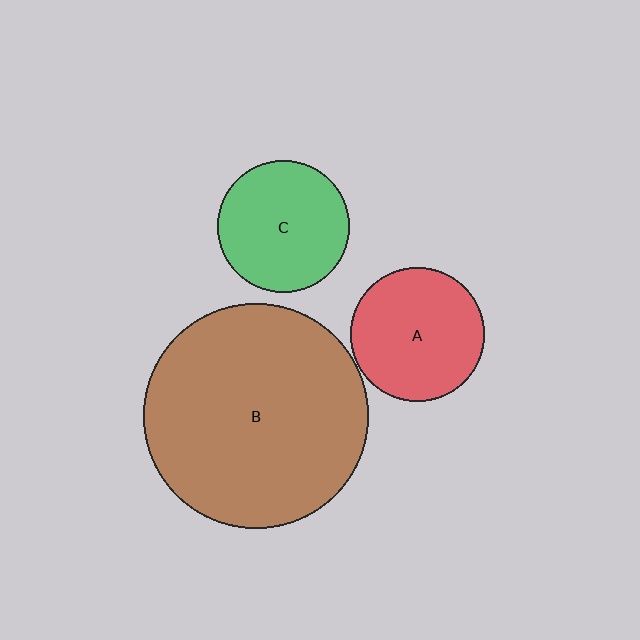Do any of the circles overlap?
No, none of the circles overlap.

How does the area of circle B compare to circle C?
Approximately 2.9 times.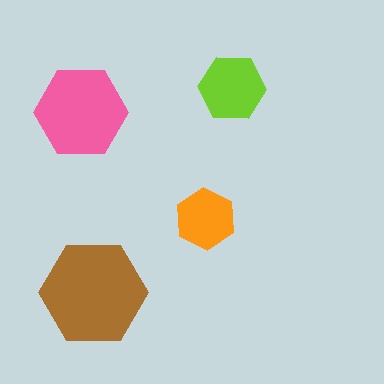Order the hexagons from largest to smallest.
the brown one, the pink one, the lime one, the orange one.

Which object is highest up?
The lime hexagon is topmost.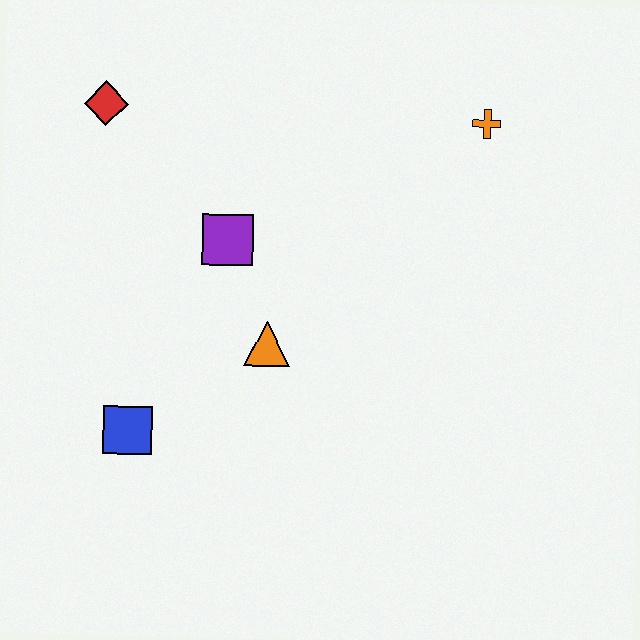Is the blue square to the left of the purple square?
Yes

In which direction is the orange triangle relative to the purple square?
The orange triangle is below the purple square.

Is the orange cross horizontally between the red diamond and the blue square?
No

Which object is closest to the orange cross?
The purple square is closest to the orange cross.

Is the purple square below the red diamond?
Yes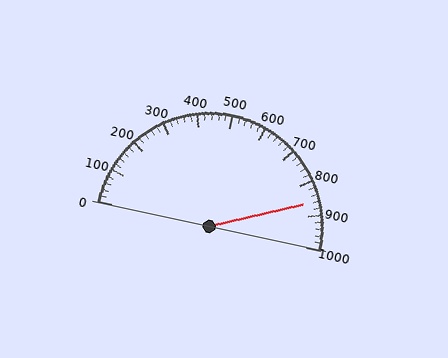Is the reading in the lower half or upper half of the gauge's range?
The reading is in the upper half of the range (0 to 1000).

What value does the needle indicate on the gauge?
The needle indicates approximately 860.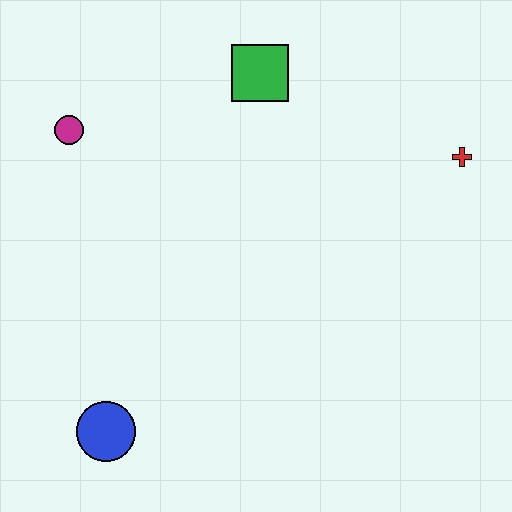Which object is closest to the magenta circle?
The green square is closest to the magenta circle.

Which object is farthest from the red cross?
The blue circle is farthest from the red cross.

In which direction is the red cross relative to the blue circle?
The red cross is to the right of the blue circle.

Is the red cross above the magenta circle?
No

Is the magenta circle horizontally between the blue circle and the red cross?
No